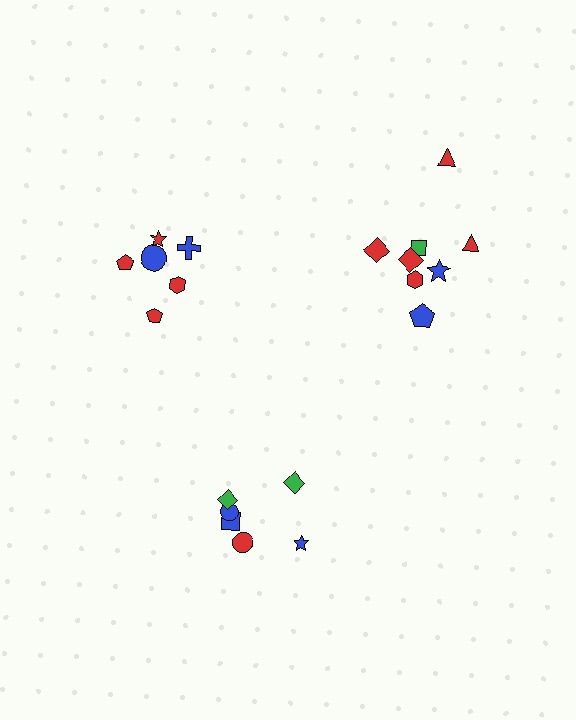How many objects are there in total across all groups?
There are 20 objects.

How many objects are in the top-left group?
There are 6 objects.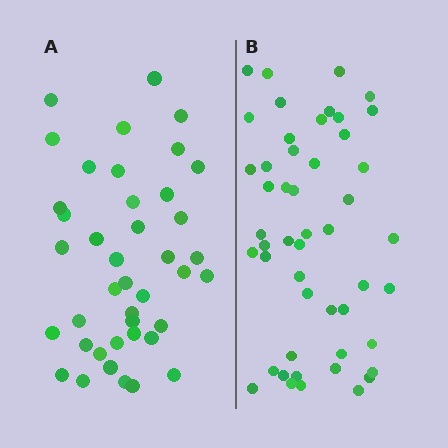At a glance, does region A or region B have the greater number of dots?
Region B (the right region) has more dots.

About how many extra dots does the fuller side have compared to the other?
Region B has roughly 8 or so more dots than region A.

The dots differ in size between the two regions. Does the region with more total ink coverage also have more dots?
No. Region A has more total ink coverage because its dots are larger, but region B actually contains more individual dots. Total area can be misleading — the number of items is what matters here.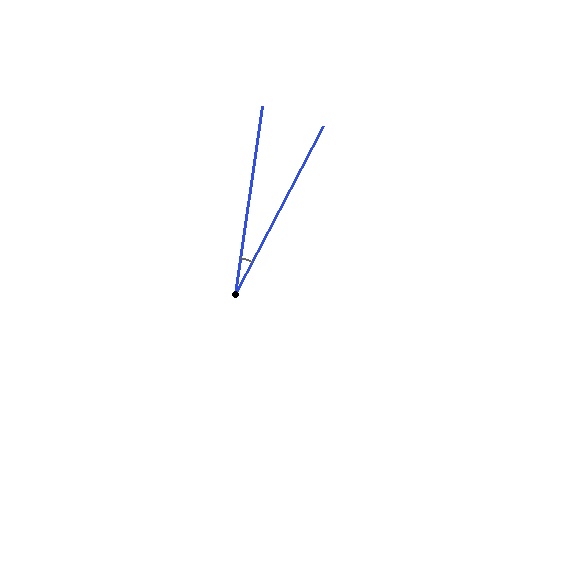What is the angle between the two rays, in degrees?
Approximately 19 degrees.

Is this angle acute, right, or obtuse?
It is acute.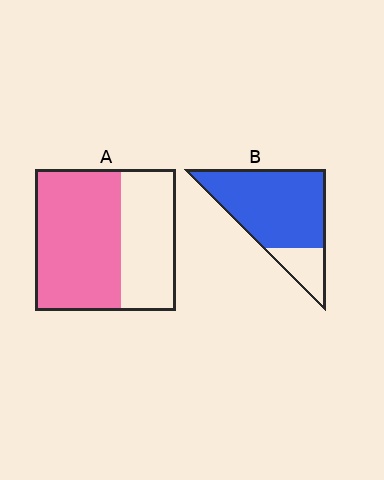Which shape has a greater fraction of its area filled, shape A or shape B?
Shape B.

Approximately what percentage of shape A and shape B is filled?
A is approximately 60% and B is approximately 80%.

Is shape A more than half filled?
Yes.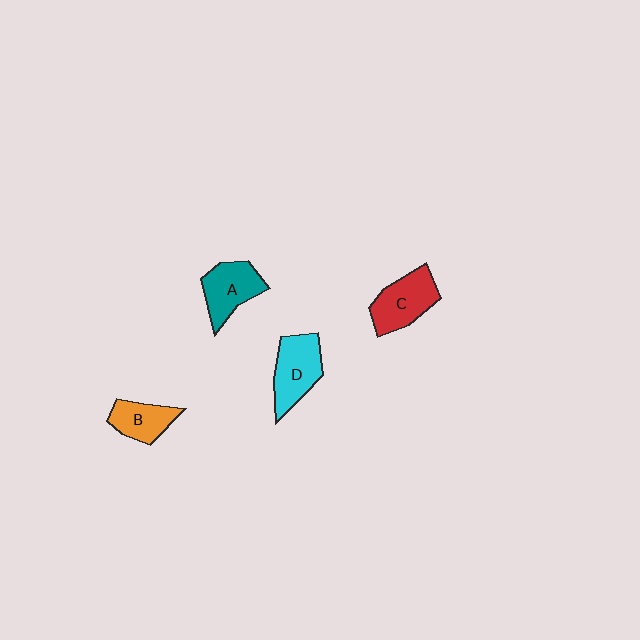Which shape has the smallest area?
Shape B (orange).